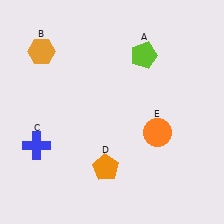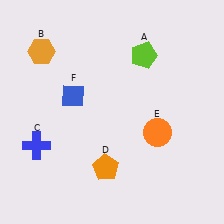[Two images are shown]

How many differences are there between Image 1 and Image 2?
There is 1 difference between the two images.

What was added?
A blue diamond (F) was added in Image 2.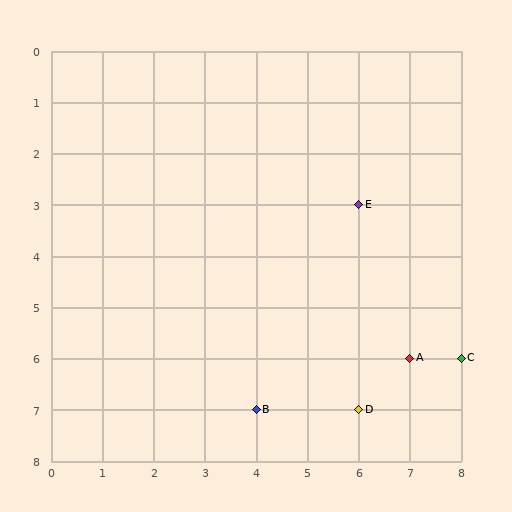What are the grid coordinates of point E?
Point E is at grid coordinates (6, 3).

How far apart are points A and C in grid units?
Points A and C are 1 column apart.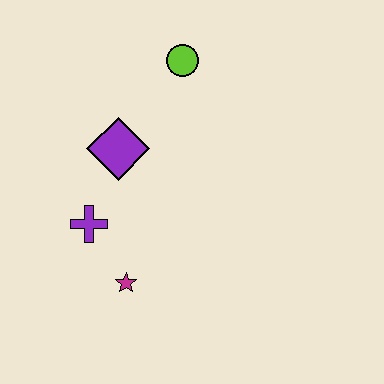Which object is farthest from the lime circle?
The magenta star is farthest from the lime circle.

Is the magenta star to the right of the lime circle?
No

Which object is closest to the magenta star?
The purple cross is closest to the magenta star.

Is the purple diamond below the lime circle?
Yes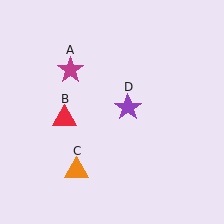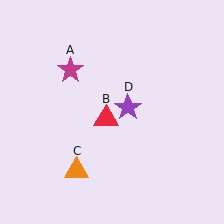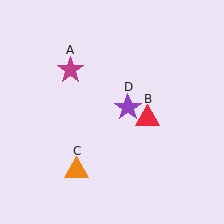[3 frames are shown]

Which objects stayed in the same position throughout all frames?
Magenta star (object A) and orange triangle (object C) and purple star (object D) remained stationary.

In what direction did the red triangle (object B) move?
The red triangle (object B) moved right.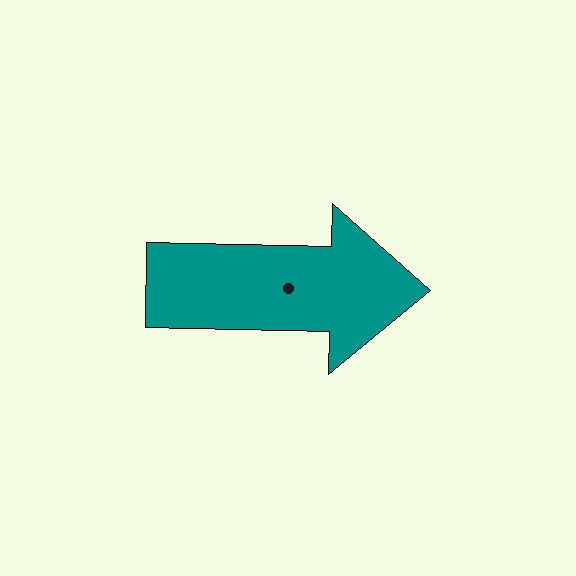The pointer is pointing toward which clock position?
Roughly 3 o'clock.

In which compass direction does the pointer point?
East.